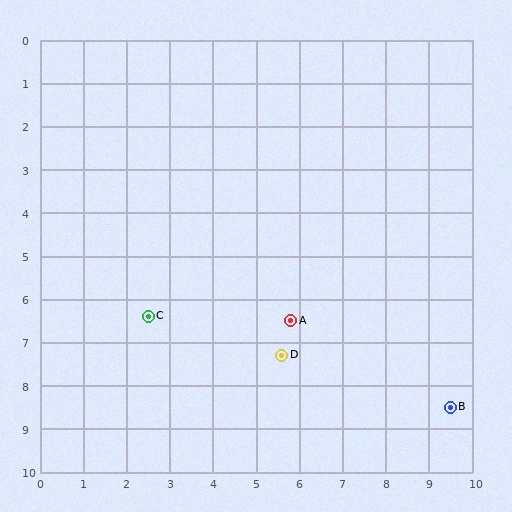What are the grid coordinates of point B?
Point B is at approximately (9.5, 8.5).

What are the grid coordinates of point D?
Point D is at approximately (5.6, 7.3).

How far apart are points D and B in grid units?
Points D and B are about 4.1 grid units apart.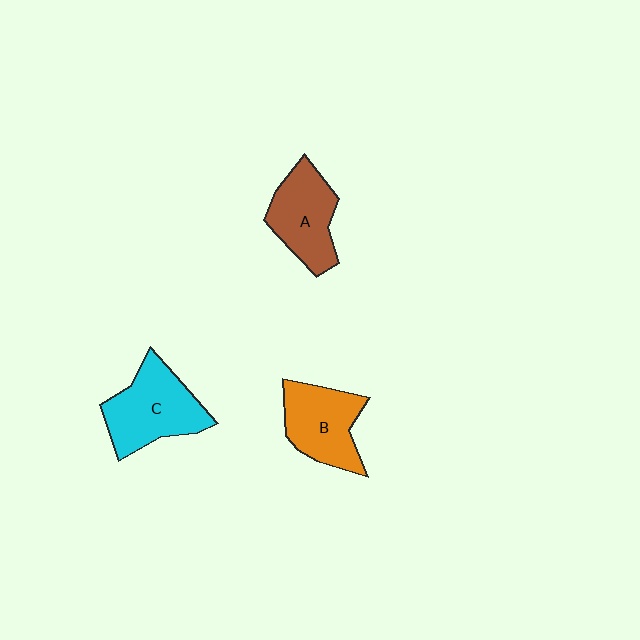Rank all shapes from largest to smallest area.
From largest to smallest: C (cyan), B (orange), A (brown).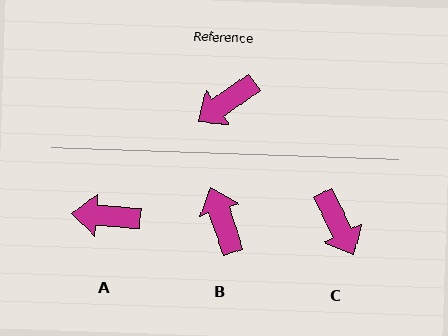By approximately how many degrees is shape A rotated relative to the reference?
Approximately 39 degrees clockwise.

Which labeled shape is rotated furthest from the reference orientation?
B, about 106 degrees away.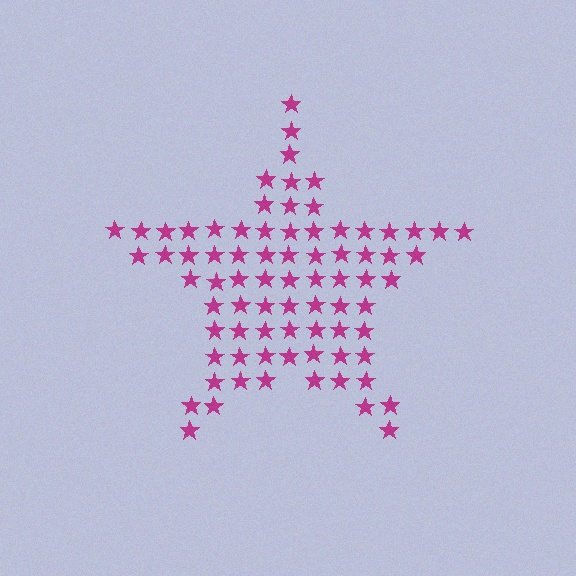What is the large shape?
The large shape is a star.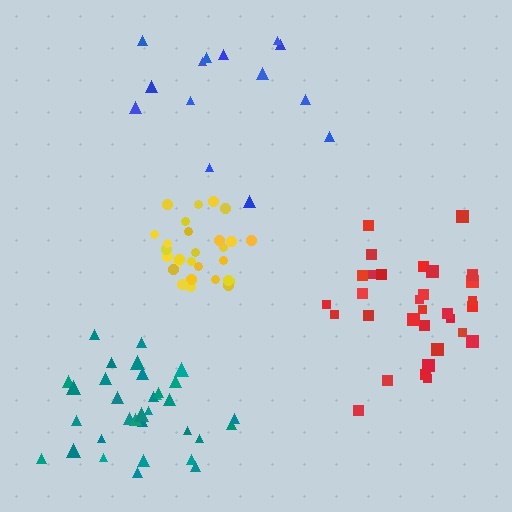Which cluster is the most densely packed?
Yellow.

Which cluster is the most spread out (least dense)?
Blue.